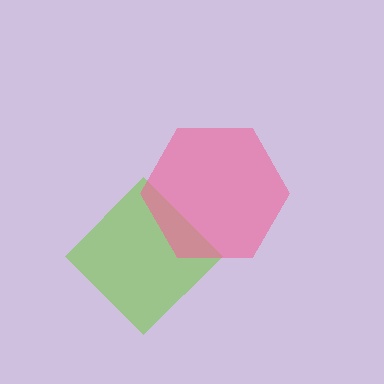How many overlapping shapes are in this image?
There are 2 overlapping shapes in the image.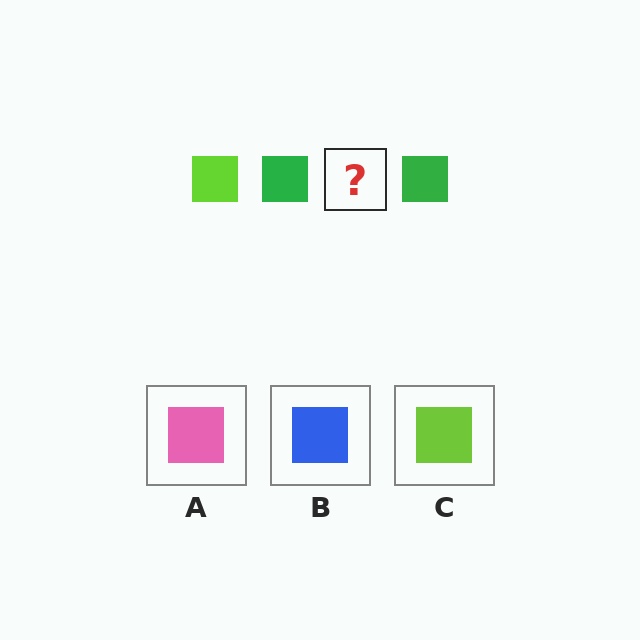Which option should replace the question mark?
Option C.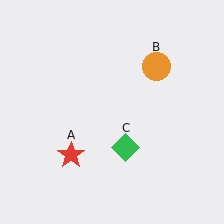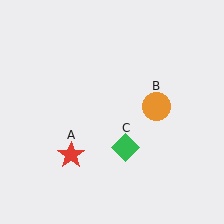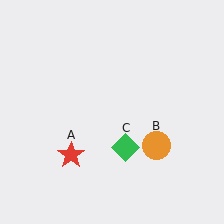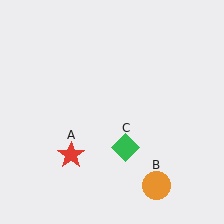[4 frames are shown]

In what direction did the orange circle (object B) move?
The orange circle (object B) moved down.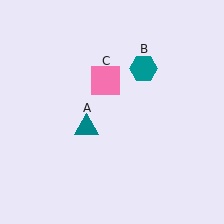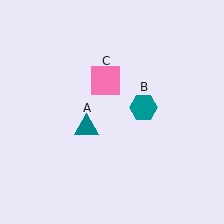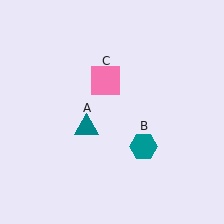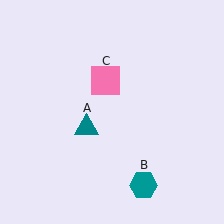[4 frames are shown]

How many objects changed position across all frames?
1 object changed position: teal hexagon (object B).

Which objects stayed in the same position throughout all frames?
Teal triangle (object A) and pink square (object C) remained stationary.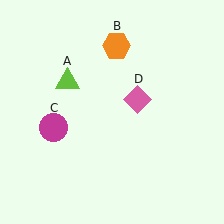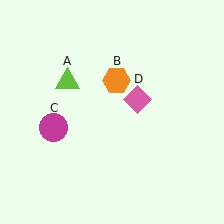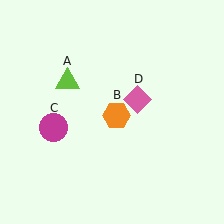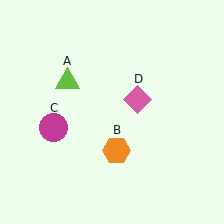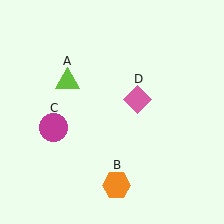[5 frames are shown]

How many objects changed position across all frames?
1 object changed position: orange hexagon (object B).